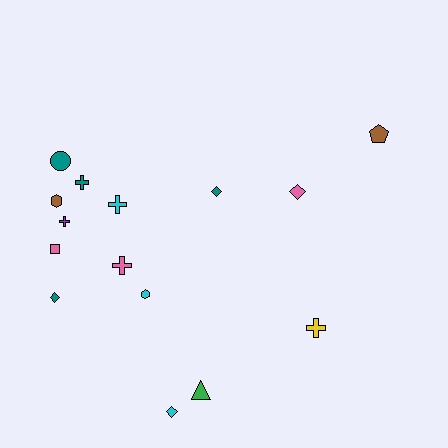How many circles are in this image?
There is 1 circle.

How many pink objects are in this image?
There are 3 pink objects.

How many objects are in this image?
There are 15 objects.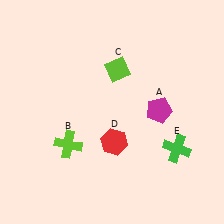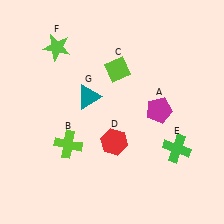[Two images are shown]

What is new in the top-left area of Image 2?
A teal triangle (G) was added in the top-left area of Image 2.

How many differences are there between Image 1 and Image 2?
There are 2 differences between the two images.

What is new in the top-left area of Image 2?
A lime star (F) was added in the top-left area of Image 2.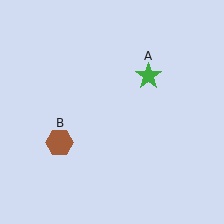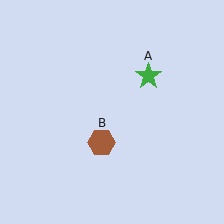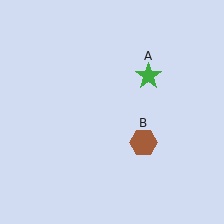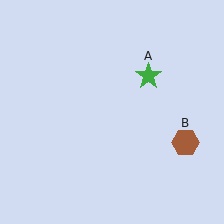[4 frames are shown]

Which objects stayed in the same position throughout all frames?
Green star (object A) remained stationary.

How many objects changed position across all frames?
1 object changed position: brown hexagon (object B).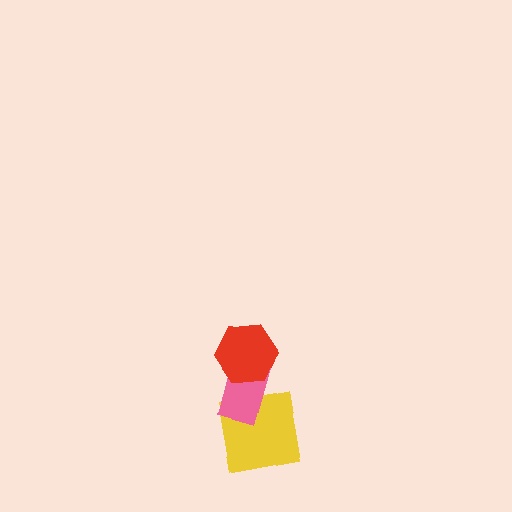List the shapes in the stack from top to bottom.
From top to bottom: the red hexagon, the pink rectangle, the yellow square.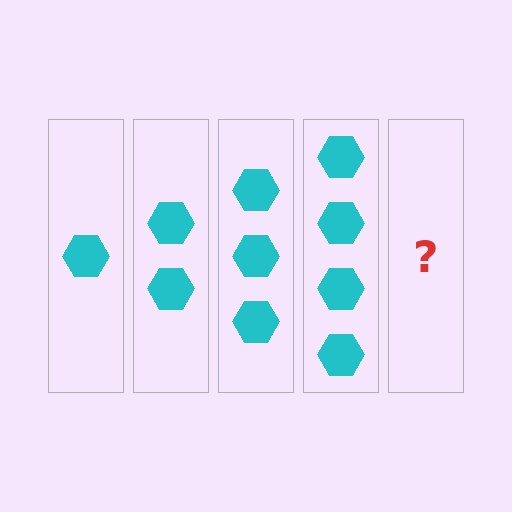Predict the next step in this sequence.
The next step is 5 hexagons.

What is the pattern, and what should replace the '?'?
The pattern is that each step adds one more hexagon. The '?' should be 5 hexagons.